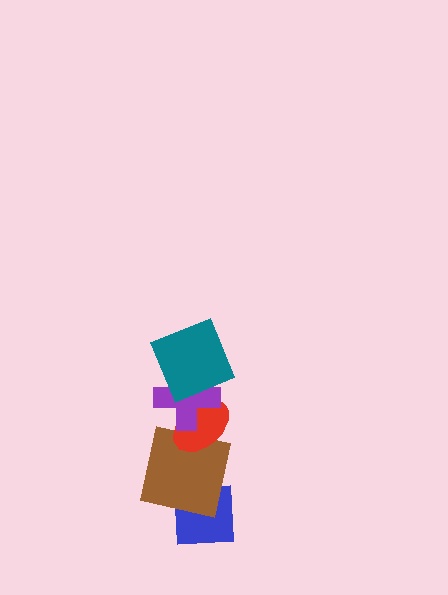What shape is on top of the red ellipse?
The purple cross is on top of the red ellipse.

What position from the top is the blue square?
The blue square is 5th from the top.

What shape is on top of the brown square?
The red ellipse is on top of the brown square.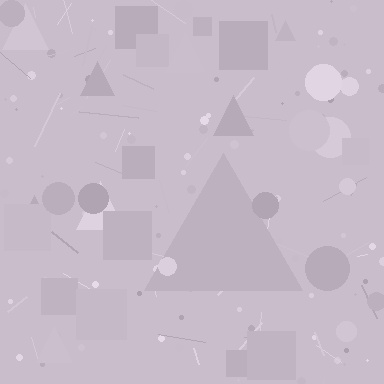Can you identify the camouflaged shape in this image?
The camouflaged shape is a triangle.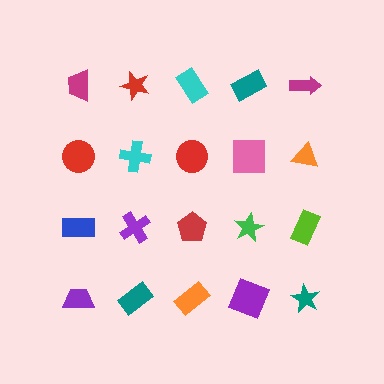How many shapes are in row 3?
5 shapes.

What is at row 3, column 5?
A lime rectangle.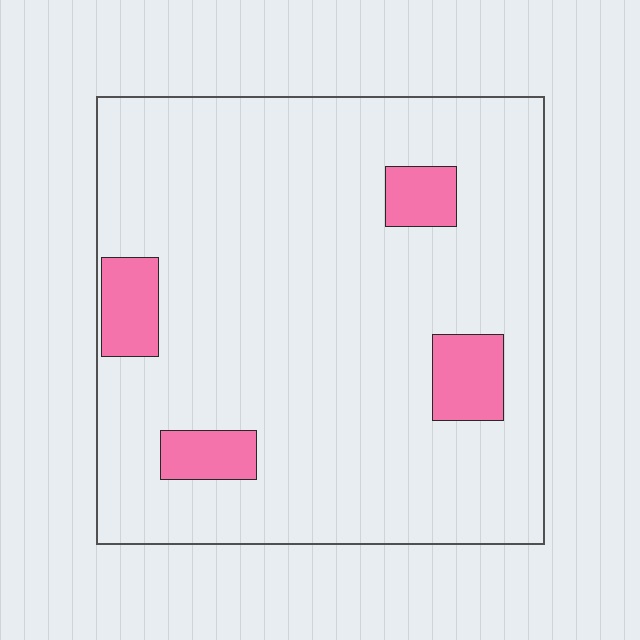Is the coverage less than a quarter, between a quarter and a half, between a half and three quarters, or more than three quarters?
Less than a quarter.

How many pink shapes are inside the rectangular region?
4.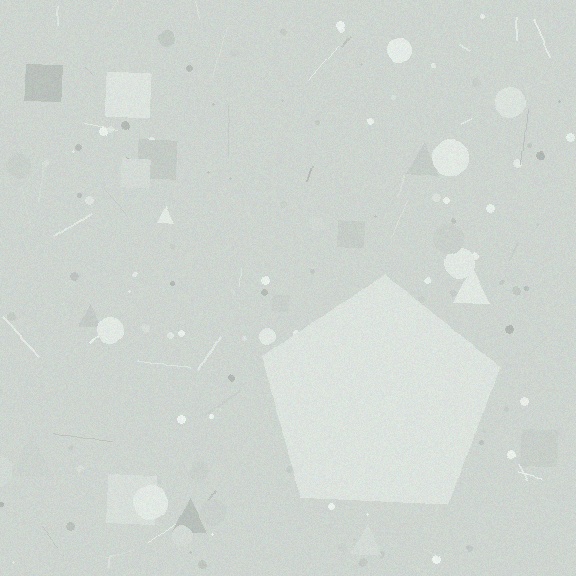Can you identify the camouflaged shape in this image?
The camouflaged shape is a pentagon.